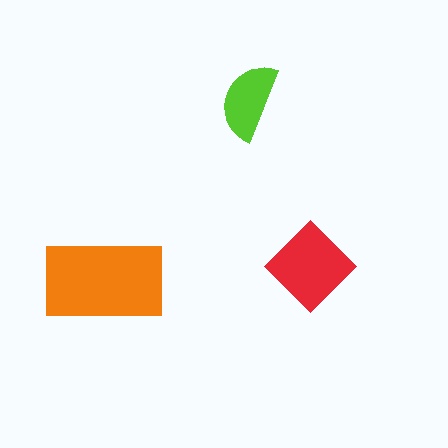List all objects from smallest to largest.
The lime semicircle, the red diamond, the orange rectangle.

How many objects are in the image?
There are 3 objects in the image.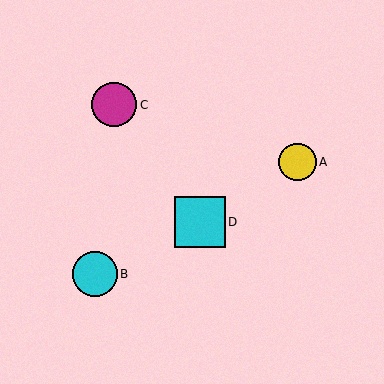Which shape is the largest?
The cyan square (labeled D) is the largest.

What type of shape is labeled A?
Shape A is a yellow circle.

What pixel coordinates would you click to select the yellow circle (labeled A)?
Click at (297, 162) to select the yellow circle A.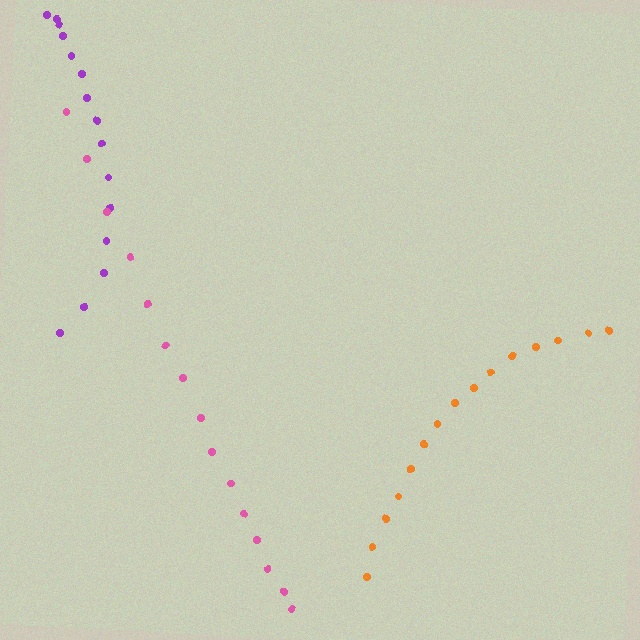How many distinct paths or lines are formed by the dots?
There are 3 distinct paths.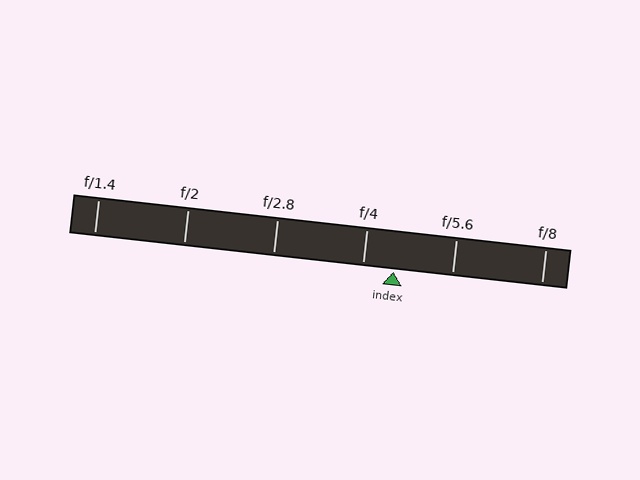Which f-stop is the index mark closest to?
The index mark is closest to f/4.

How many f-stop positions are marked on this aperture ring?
There are 6 f-stop positions marked.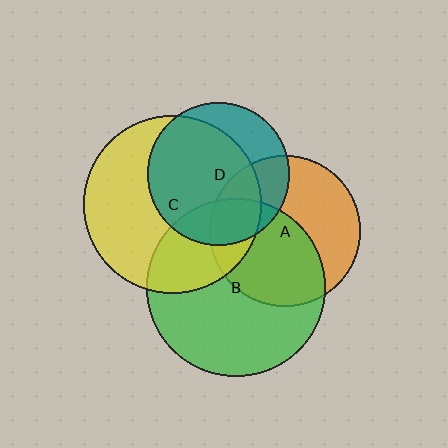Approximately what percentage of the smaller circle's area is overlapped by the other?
Approximately 20%.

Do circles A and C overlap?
Yes.